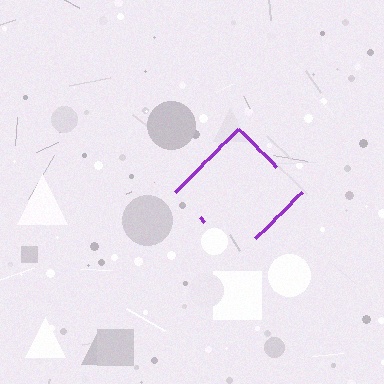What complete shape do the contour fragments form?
The contour fragments form a diamond.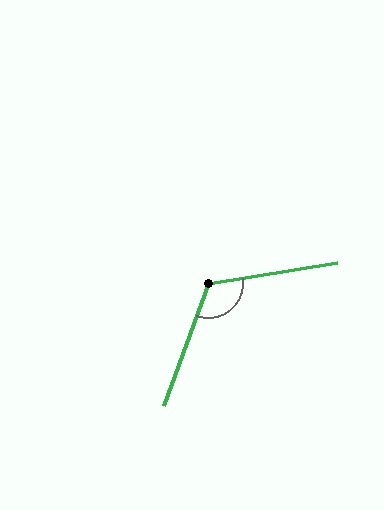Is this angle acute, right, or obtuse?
It is obtuse.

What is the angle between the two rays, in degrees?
Approximately 120 degrees.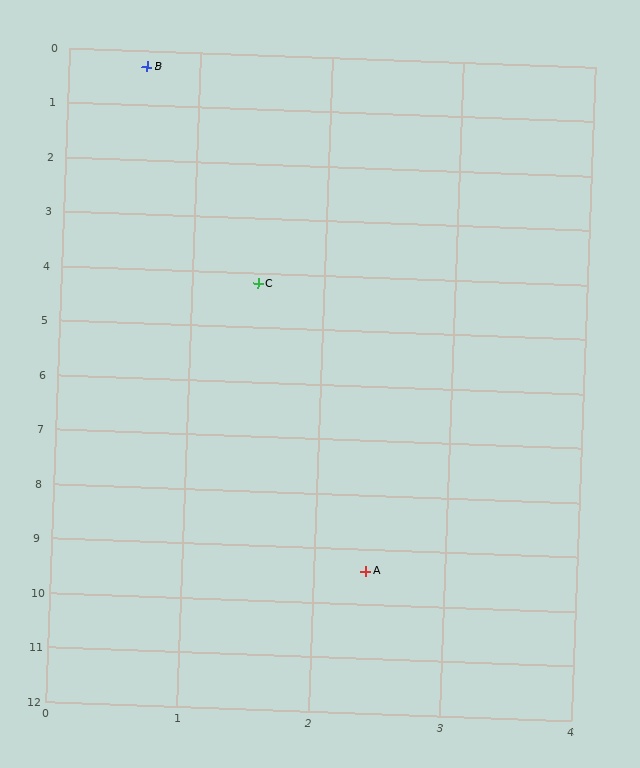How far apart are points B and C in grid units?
Points B and C are about 4.0 grid units apart.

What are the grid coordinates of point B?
Point B is at approximately (0.6, 0.3).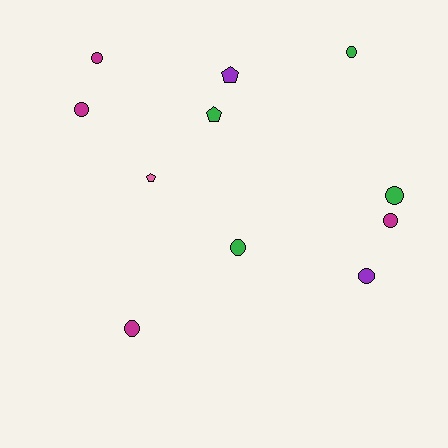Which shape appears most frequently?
Circle, with 8 objects.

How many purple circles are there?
There is 1 purple circle.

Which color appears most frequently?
Magenta, with 4 objects.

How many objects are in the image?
There are 11 objects.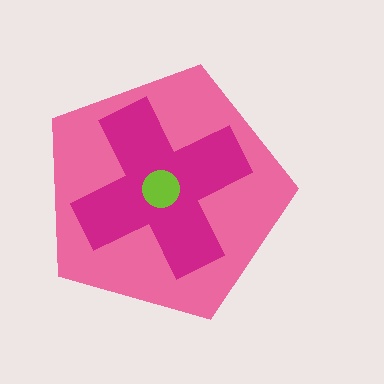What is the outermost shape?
The pink pentagon.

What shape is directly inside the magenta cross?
The lime circle.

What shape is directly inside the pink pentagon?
The magenta cross.